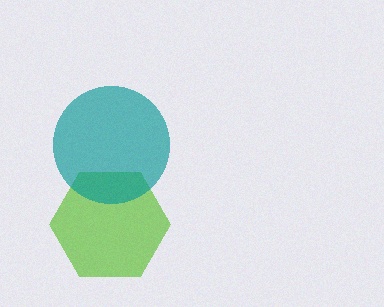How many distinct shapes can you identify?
There are 2 distinct shapes: a lime hexagon, a teal circle.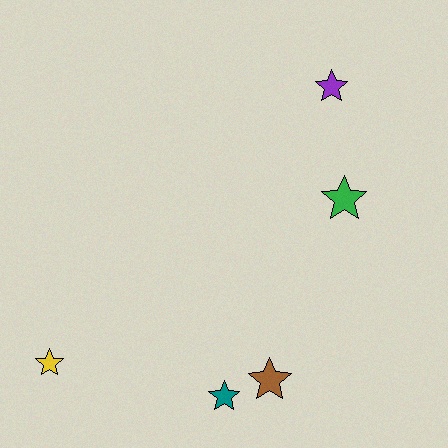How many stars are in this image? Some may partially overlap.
There are 5 stars.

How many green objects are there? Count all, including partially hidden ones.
There is 1 green object.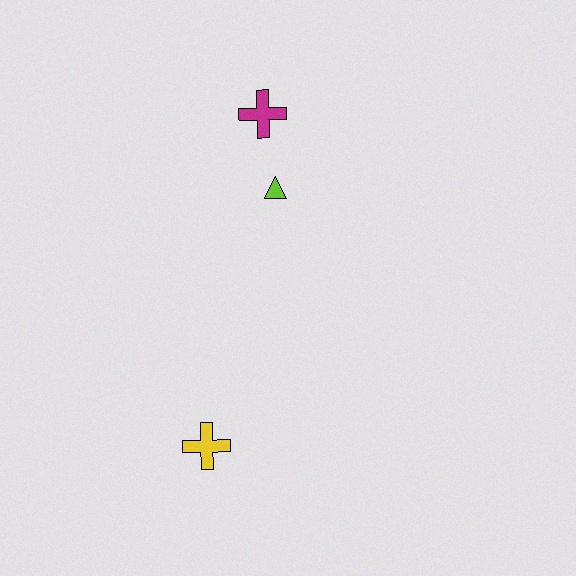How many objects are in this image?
There are 3 objects.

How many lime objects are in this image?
There is 1 lime object.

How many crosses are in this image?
There are 2 crosses.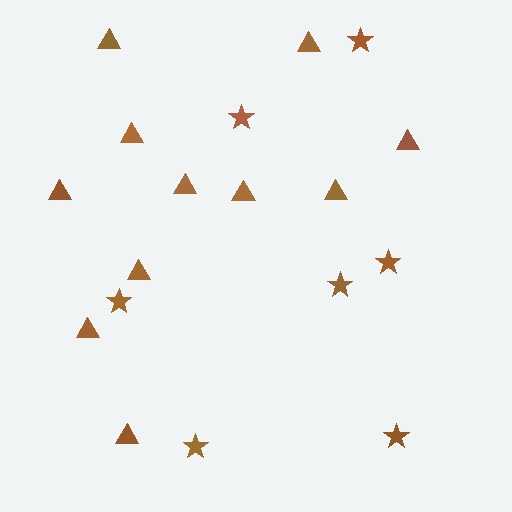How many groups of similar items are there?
There are 2 groups: one group of stars (7) and one group of triangles (11).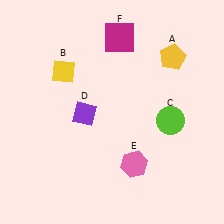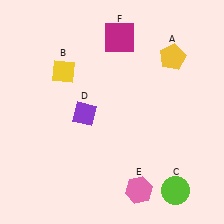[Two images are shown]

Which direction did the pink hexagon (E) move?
The pink hexagon (E) moved down.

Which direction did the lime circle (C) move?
The lime circle (C) moved down.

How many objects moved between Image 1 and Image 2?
2 objects moved between the two images.